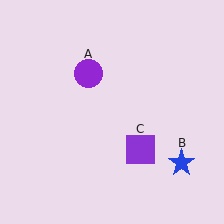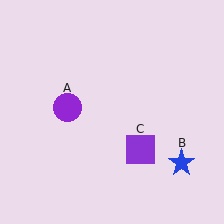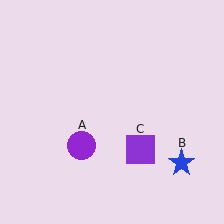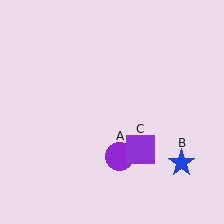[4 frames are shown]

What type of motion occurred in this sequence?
The purple circle (object A) rotated counterclockwise around the center of the scene.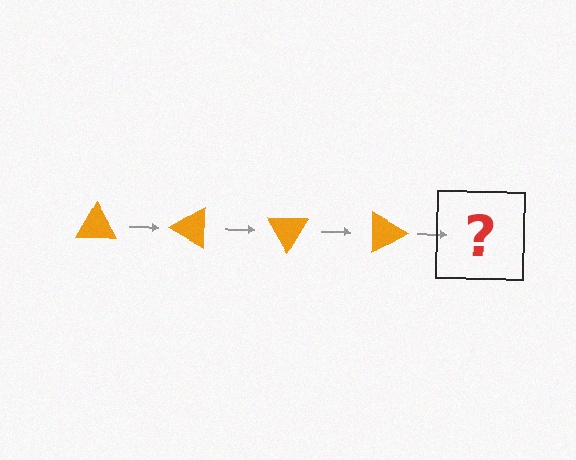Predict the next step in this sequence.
The next step is an orange triangle rotated 120 degrees.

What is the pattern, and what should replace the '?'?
The pattern is that the triangle rotates 30 degrees each step. The '?' should be an orange triangle rotated 120 degrees.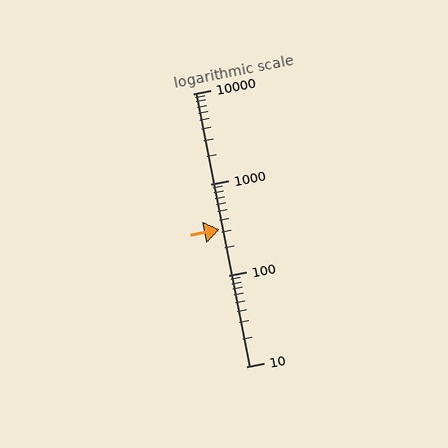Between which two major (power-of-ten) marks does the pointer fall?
The pointer is between 100 and 1000.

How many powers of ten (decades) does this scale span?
The scale spans 3 decades, from 10 to 10000.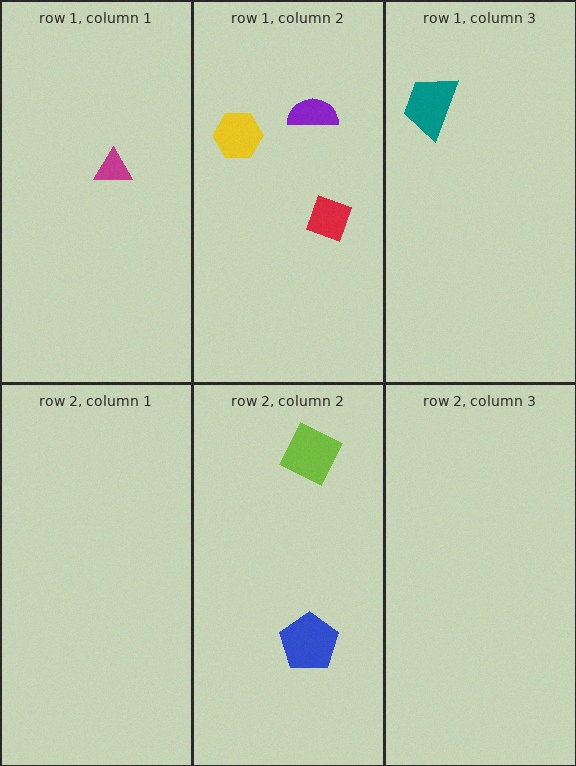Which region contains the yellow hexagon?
The row 1, column 2 region.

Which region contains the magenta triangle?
The row 1, column 1 region.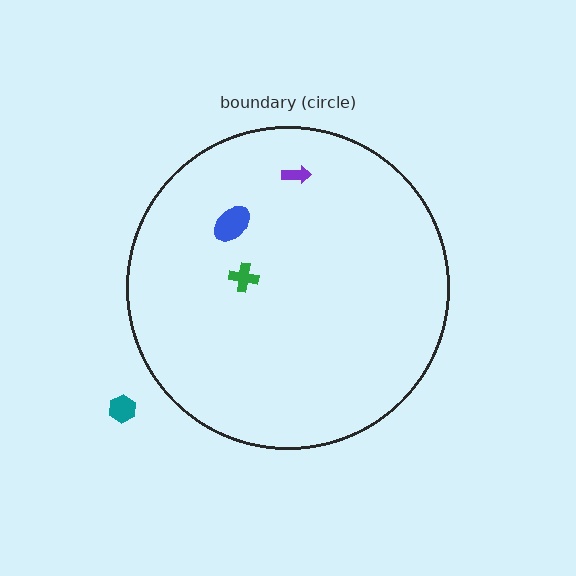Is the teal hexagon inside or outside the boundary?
Outside.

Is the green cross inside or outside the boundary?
Inside.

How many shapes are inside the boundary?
3 inside, 1 outside.